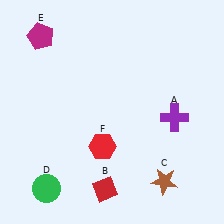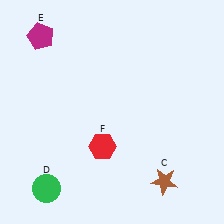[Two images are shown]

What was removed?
The purple cross (A), the red diamond (B) were removed in Image 2.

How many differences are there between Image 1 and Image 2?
There are 2 differences between the two images.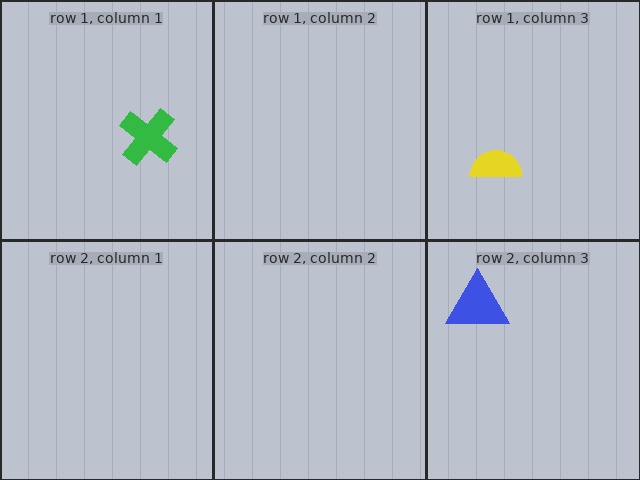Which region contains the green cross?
The row 1, column 1 region.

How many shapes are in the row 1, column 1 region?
1.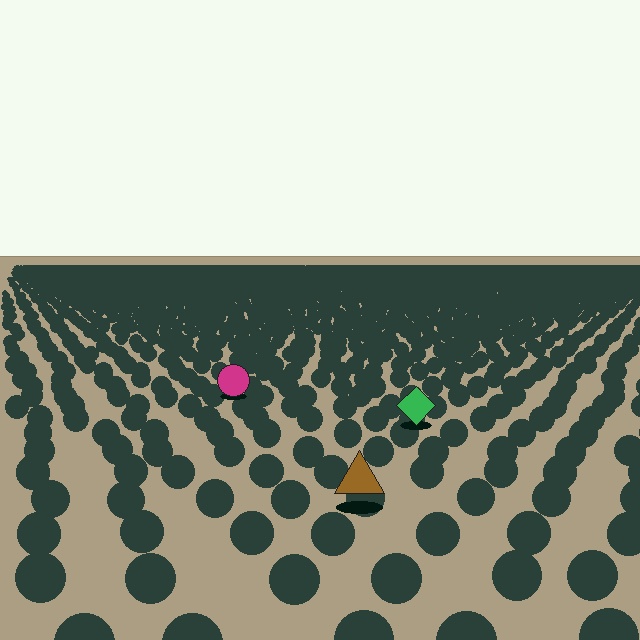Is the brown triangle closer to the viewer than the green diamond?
Yes. The brown triangle is closer — you can tell from the texture gradient: the ground texture is coarser near it.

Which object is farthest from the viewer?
The magenta circle is farthest from the viewer. It appears smaller and the ground texture around it is denser.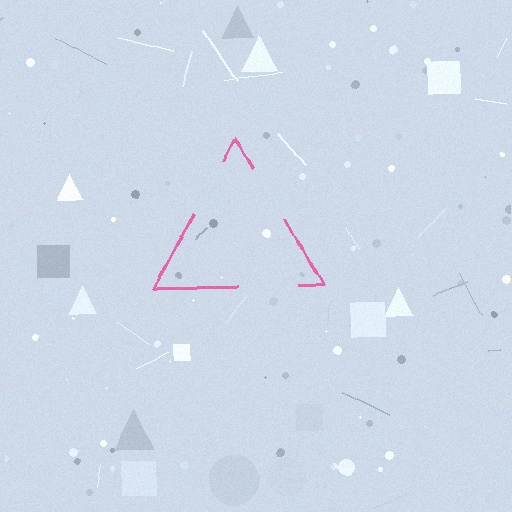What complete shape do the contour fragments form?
The contour fragments form a triangle.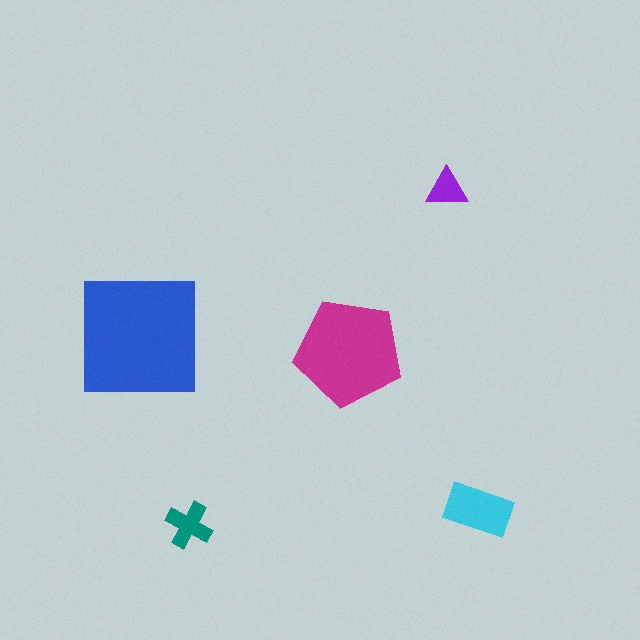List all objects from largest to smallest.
The blue square, the magenta pentagon, the cyan rectangle, the teal cross, the purple triangle.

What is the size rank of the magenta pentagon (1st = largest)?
2nd.